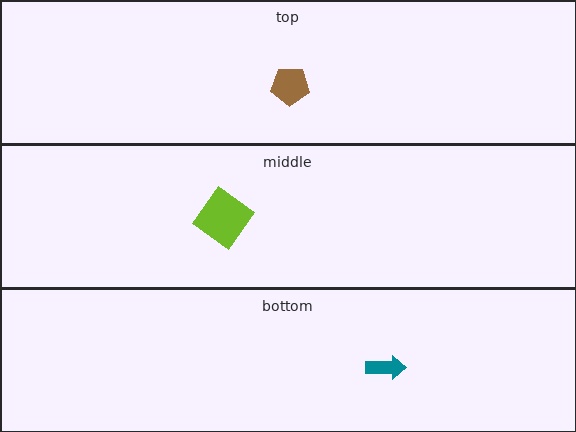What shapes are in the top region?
The brown pentagon.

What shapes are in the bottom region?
The teal arrow.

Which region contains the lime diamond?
The middle region.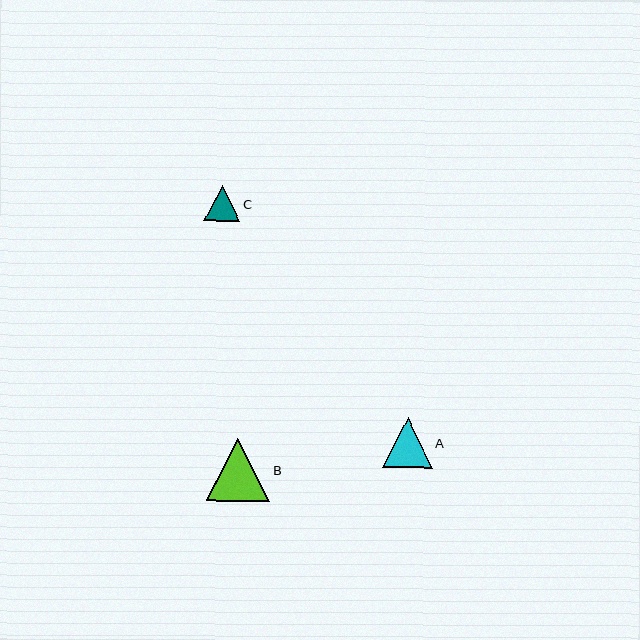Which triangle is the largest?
Triangle B is the largest with a size of approximately 63 pixels.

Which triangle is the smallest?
Triangle C is the smallest with a size of approximately 36 pixels.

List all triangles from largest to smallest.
From largest to smallest: B, A, C.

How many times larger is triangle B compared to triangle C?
Triangle B is approximately 1.8 times the size of triangle C.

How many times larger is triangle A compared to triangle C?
Triangle A is approximately 1.4 times the size of triangle C.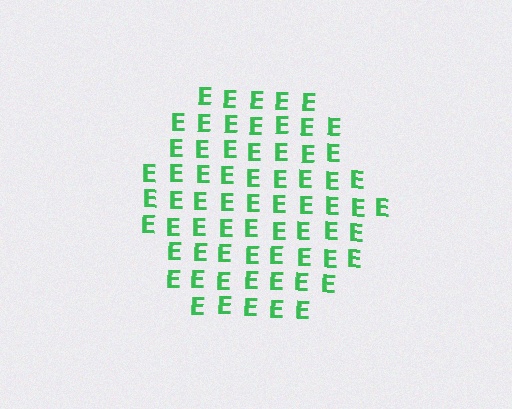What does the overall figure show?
The overall figure shows a hexagon.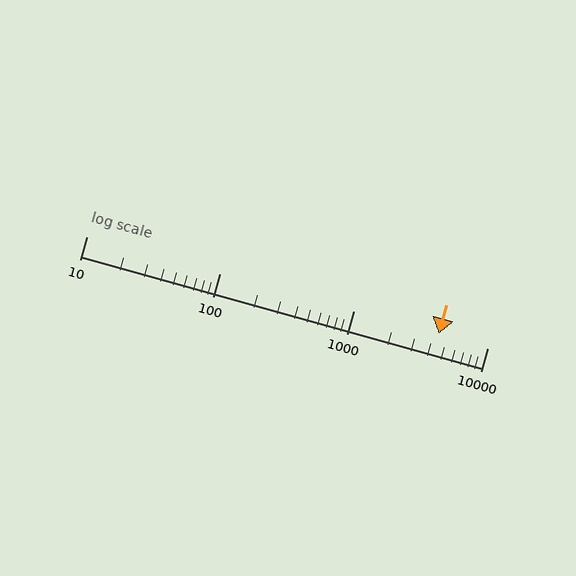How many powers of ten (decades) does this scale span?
The scale spans 3 decades, from 10 to 10000.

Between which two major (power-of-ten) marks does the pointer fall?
The pointer is between 1000 and 10000.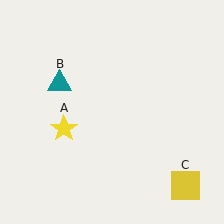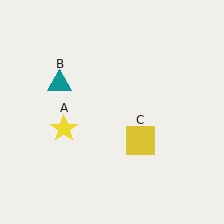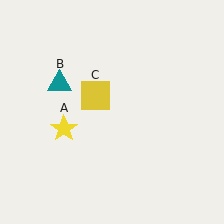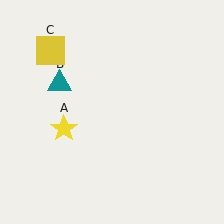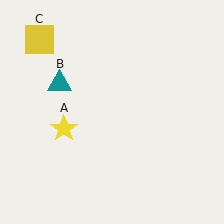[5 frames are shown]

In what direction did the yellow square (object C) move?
The yellow square (object C) moved up and to the left.